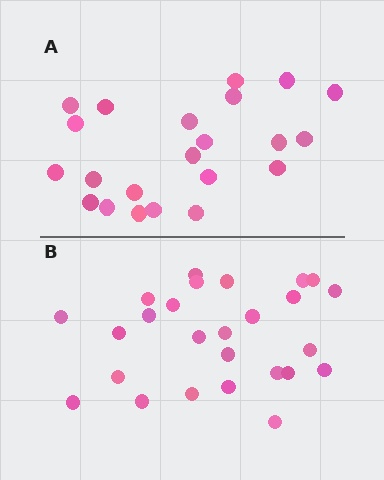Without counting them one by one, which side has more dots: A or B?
Region B (the bottom region) has more dots.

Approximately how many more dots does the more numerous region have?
Region B has about 4 more dots than region A.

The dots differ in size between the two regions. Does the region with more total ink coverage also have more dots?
No. Region A has more total ink coverage because its dots are larger, but region B actually contains more individual dots. Total area can be misleading — the number of items is what matters here.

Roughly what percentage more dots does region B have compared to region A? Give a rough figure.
About 20% more.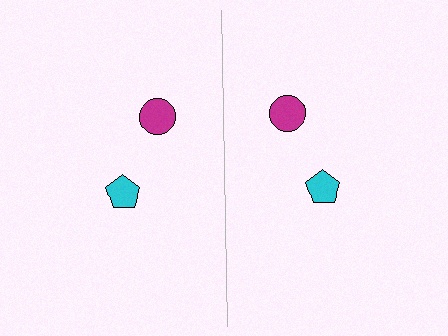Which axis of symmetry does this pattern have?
The pattern has a vertical axis of symmetry running through the center of the image.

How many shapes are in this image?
There are 4 shapes in this image.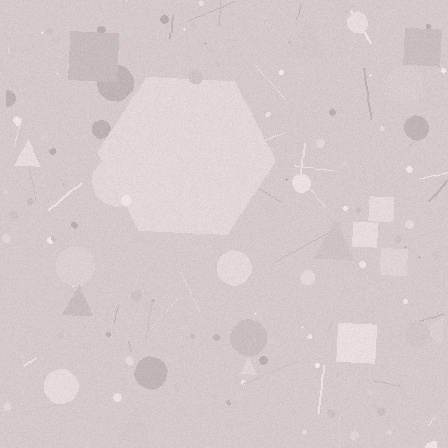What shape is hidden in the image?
A hexagon is hidden in the image.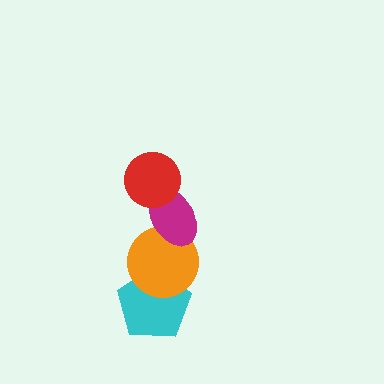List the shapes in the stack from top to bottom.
From top to bottom: the red circle, the magenta ellipse, the orange circle, the cyan pentagon.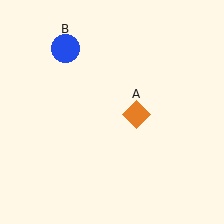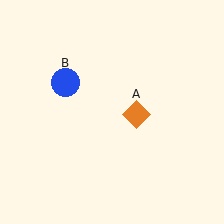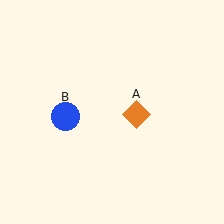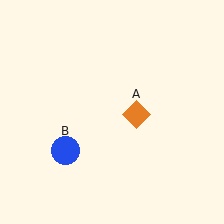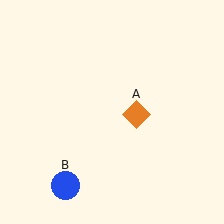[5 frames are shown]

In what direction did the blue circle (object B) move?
The blue circle (object B) moved down.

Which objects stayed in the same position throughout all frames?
Orange diamond (object A) remained stationary.